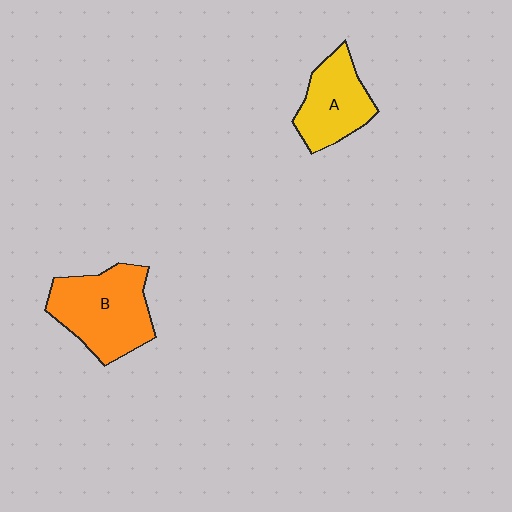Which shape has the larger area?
Shape B (orange).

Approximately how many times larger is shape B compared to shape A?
Approximately 1.4 times.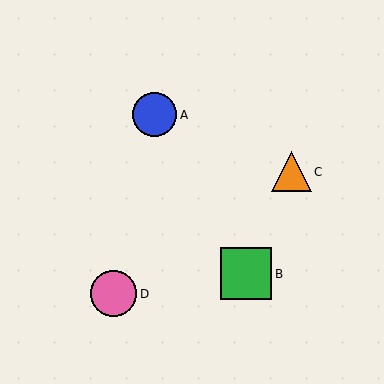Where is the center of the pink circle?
The center of the pink circle is at (114, 294).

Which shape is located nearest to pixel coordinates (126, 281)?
The pink circle (labeled D) at (114, 294) is nearest to that location.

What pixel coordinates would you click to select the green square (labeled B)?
Click at (246, 274) to select the green square B.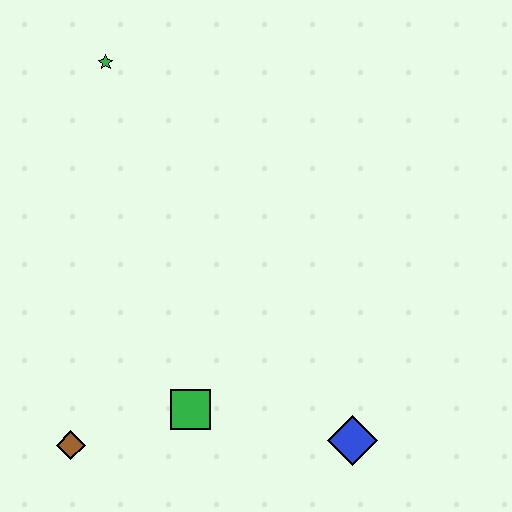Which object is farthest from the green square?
The green star is farthest from the green square.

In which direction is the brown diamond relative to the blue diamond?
The brown diamond is to the left of the blue diamond.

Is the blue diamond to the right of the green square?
Yes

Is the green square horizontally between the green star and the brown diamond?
No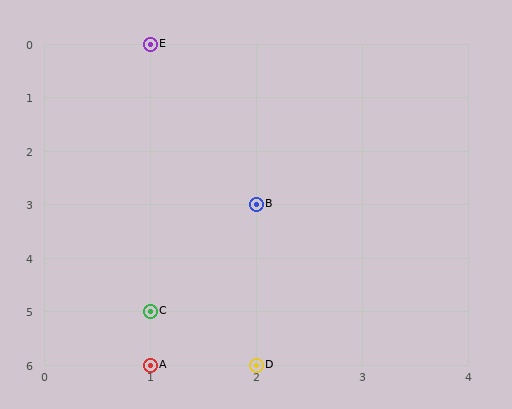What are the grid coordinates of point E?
Point E is at grid coordinates (1, 0).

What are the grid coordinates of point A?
Point A is at grid coordinates (1, 6).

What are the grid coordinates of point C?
Point C is at grid coordinates (1, 5).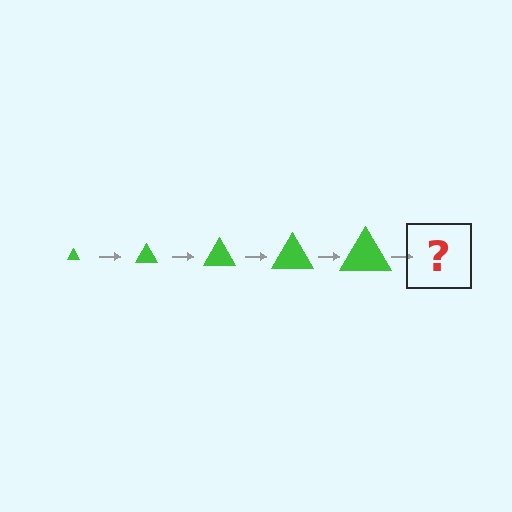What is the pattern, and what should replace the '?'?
The pattern is that the triangle gets progressively larger each step. The '?' should be a green triangle, larger than the previous one.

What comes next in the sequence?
The next element should be a green triangle, larger than the previous one.